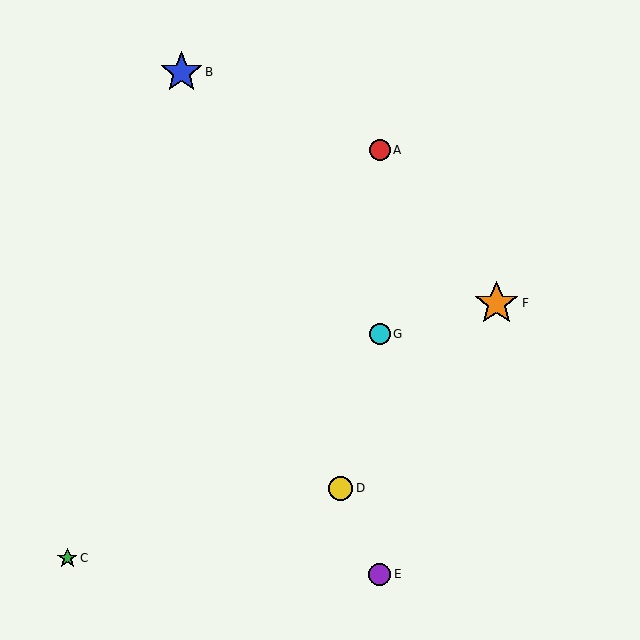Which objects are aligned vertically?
Objects A, E, G are aligned vertically.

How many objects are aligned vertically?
3 objects (A, E, G) are aligned vertically.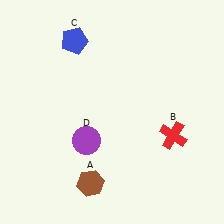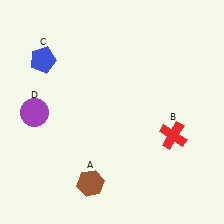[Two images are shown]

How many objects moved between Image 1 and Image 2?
2 objects moved between the two images.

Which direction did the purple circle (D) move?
The purple circle (D) moved left.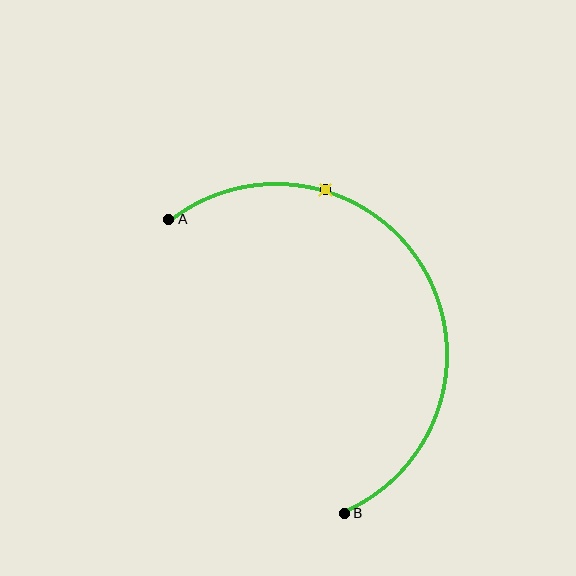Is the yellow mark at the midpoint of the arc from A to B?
No. The yellow mark lies on the arc but is closer to endpoint A. The arc midpoint would be at the point on the curve equidistant along the arc from both A and B.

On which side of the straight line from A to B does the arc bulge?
The arc bulges to the right of the straight line connecting A and B.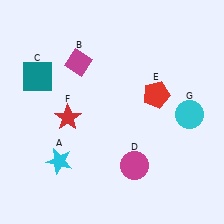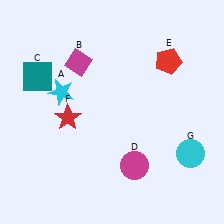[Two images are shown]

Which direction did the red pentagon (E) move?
The red pentagon (E) moved up.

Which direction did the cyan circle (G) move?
The cyan circle (G) moved down.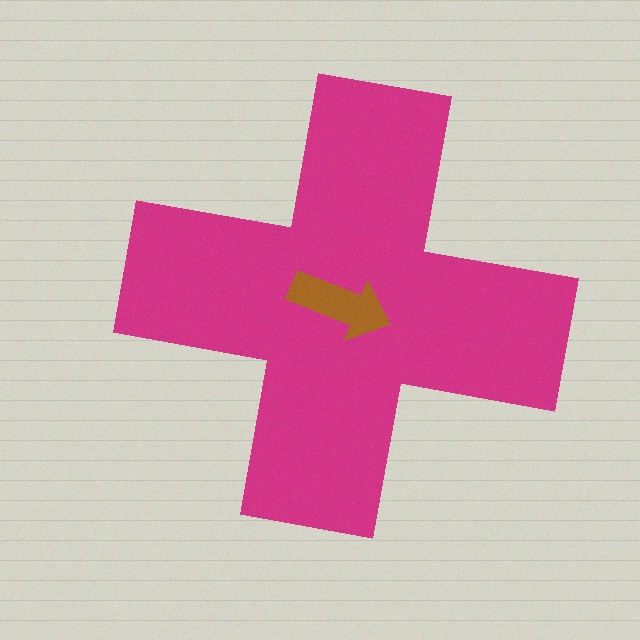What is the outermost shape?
The magenta cross.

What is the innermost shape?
The brown arrow.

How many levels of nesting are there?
2.